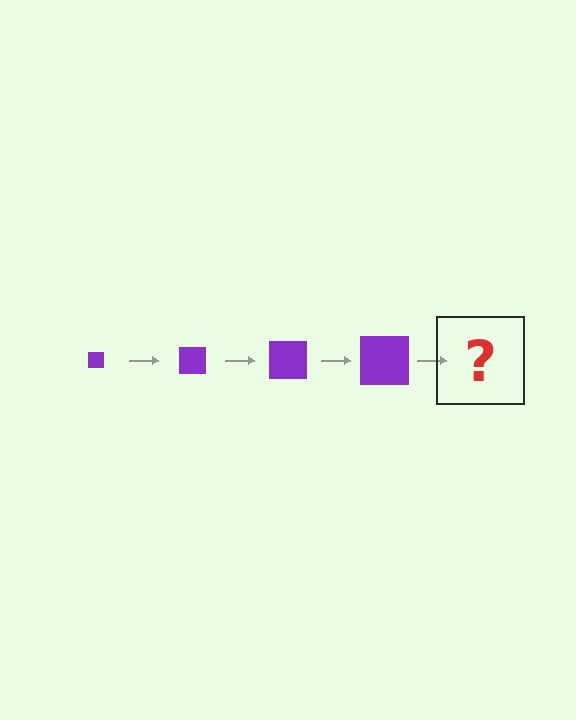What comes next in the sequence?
The next element should be a purple square, larger than the previous one.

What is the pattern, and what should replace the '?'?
The pattern is that the square gets progressively larger each step. The '?' should be a purple square, larger than the previous one.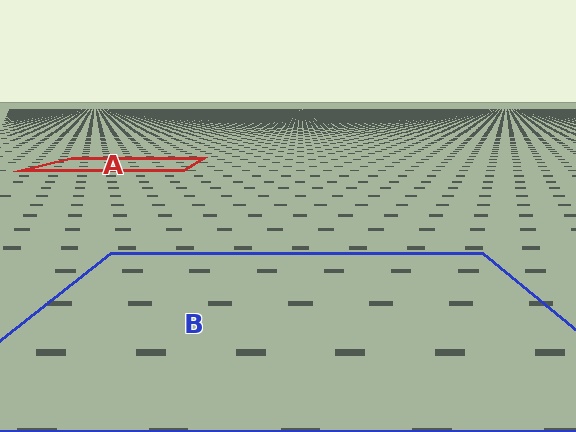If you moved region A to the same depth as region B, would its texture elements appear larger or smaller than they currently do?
They would appear larger. At a closer depth, the same texture elements are projected at a bigger on-screen size.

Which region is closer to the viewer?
Region B is closer. The texture elements there are larger and more spread out.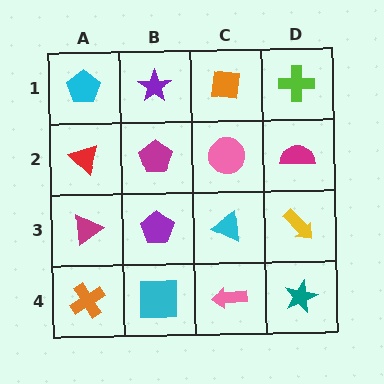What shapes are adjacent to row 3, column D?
A magenta semicircle (row 2, column D), a teal star (row 4, column D), a cyan triangle (row 3, column C).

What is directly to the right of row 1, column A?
A purple star.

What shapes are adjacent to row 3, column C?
A pink circle (row 2, column C), a pink arrow (row 4, column C), a purple pentagon (row 3, column B), a yellow arrow (row 3, column D).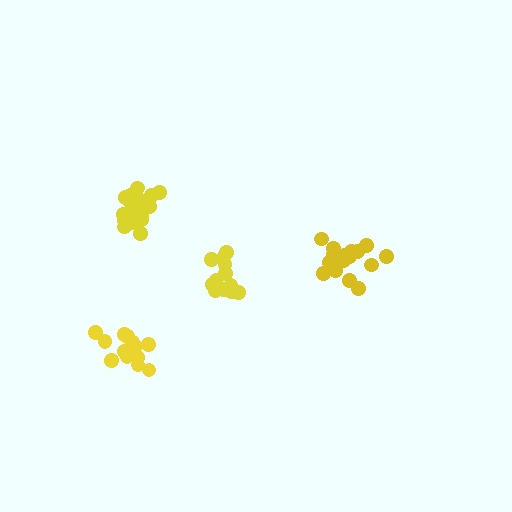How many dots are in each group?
Group 1: 19 dots, Group 2: 17 dots, Group 3: 13 dots, Group 4: 14 dots (63 total).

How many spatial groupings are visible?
There are 4 spatial groupings.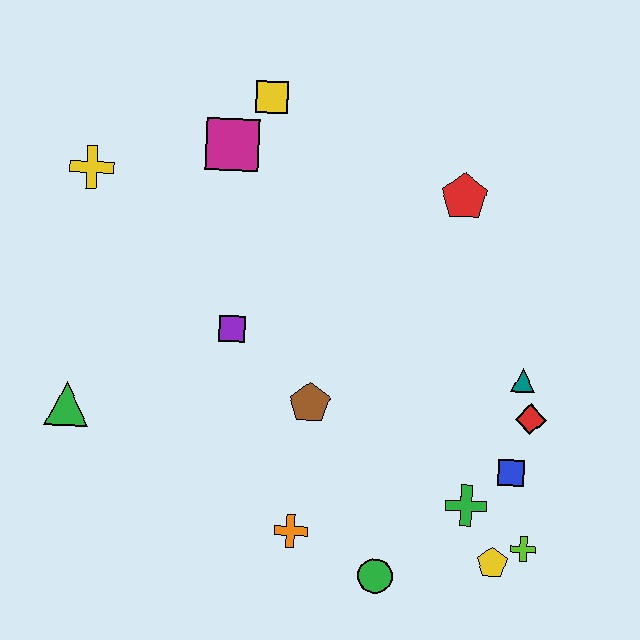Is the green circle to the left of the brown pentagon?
No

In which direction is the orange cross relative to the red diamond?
The orange cross is to the left of the red diamond.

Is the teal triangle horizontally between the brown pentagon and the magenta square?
No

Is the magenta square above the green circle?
Yes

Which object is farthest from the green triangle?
The lime cross is farthest from the green triangle.